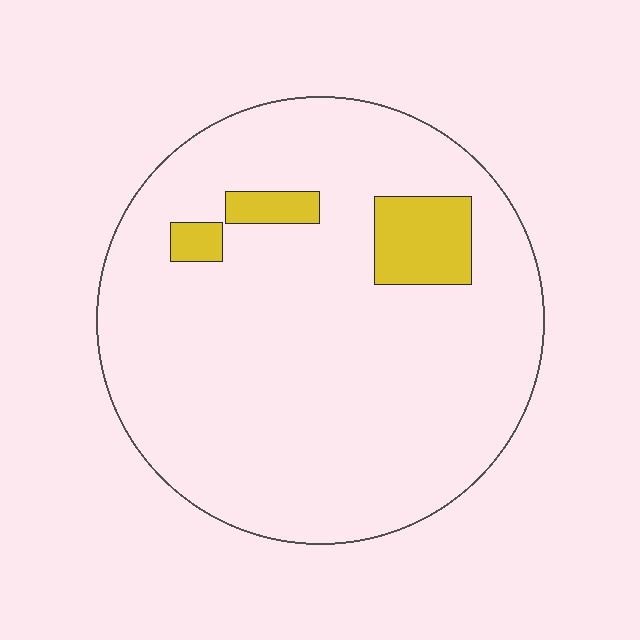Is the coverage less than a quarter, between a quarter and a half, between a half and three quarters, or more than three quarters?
Less than a quarter.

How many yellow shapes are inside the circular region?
3.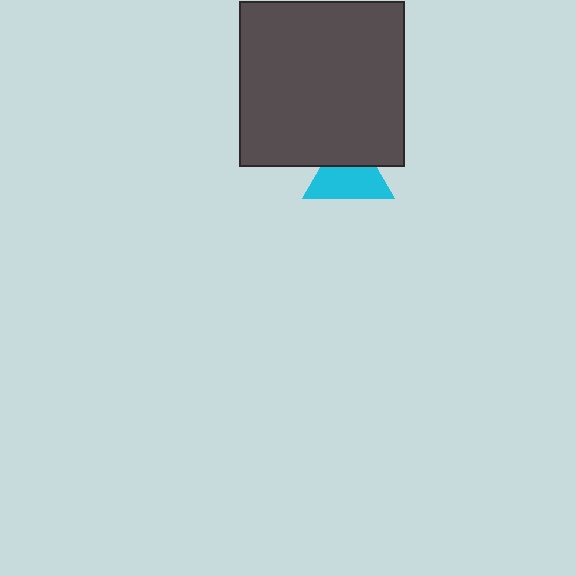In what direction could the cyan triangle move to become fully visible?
The cyan triangle could move down. That would shift it out from behind the dark gray square entirely.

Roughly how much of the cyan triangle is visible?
About half of it is visible (roughly 64%).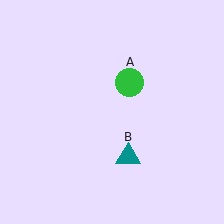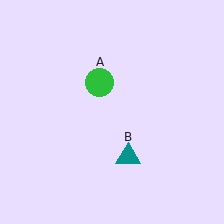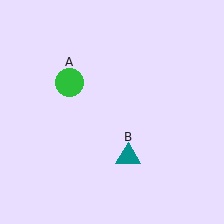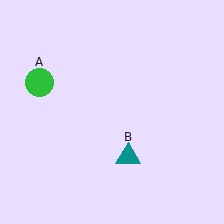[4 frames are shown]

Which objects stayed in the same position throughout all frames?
Teal triangle (object B) remained stationary.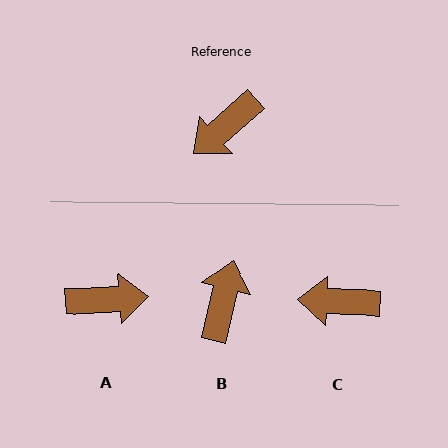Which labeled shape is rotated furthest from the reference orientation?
B, about 145 degrees away.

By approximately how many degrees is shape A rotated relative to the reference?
Approximately 142 degrees counter-clockwise.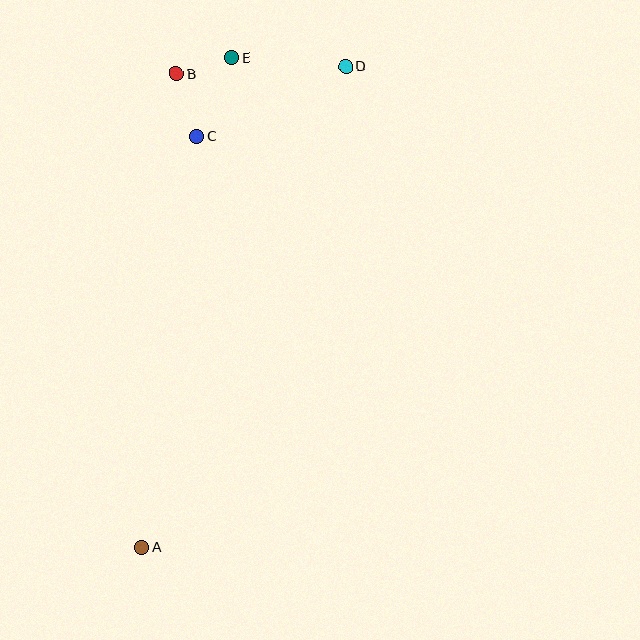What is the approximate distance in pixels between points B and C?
The distance between B and C is approximately 66 pixels.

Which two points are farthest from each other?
Points A and D are farthest from each other.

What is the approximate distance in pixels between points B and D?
The distance between B and D is approximately 170 pixels.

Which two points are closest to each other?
Points B and E are closest to each other.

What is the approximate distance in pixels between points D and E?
The distance between D and E is approximately 114 pixels.